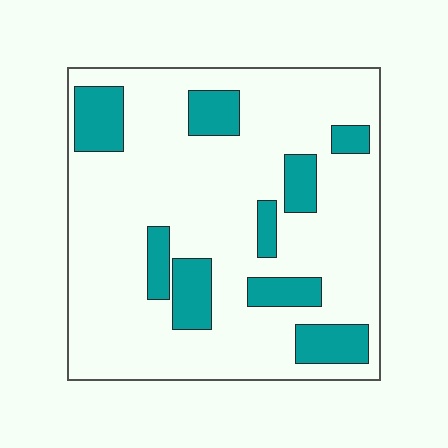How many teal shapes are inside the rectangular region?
9.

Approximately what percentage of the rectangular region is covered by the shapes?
Approximately 20%.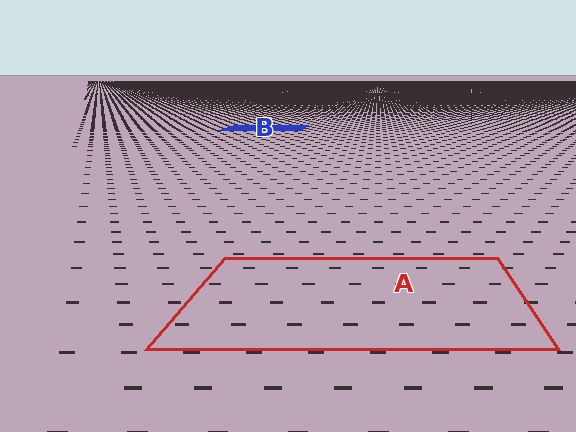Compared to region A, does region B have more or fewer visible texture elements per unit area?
Region B has more texture elements per unit area — they are packed more densely because it is farther away.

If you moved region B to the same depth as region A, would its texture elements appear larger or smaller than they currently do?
They would appear larger. At a closer depth, the same texture elements are projected at a bigger on-screen size.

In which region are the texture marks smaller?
The texture marks are smaller in region B, because it is farther away.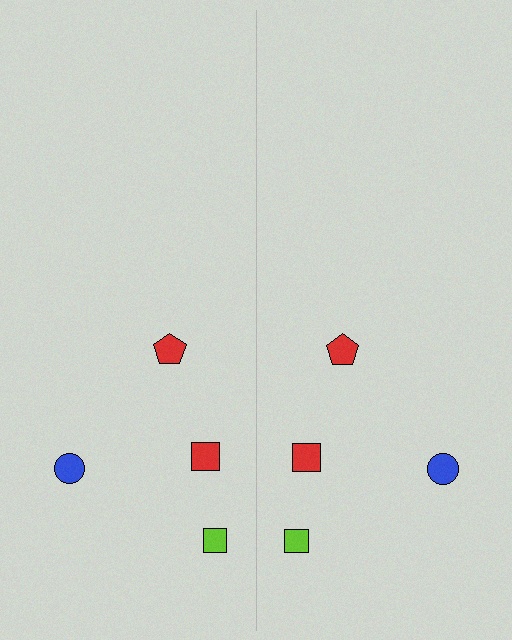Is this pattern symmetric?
Yes, this pattern has bilateral (reflection) symmetry.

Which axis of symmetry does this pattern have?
The pattern has a vertical axis of symmetry running through the center of the image.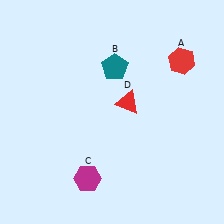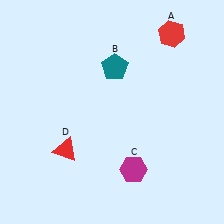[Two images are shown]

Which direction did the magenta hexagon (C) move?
The magenta hexagon (C) moved right.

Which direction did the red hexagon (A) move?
The red hexagon (A) moved up.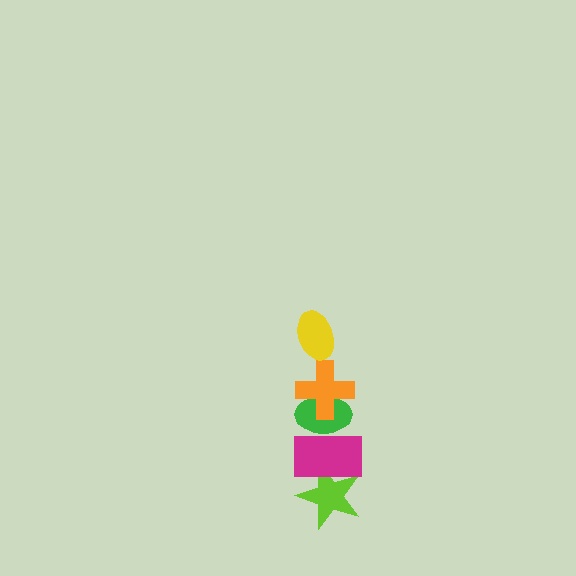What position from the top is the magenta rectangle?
The magenta rectangle is 4th from the top.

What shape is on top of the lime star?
The magenta rectangle is on top of the lime star.